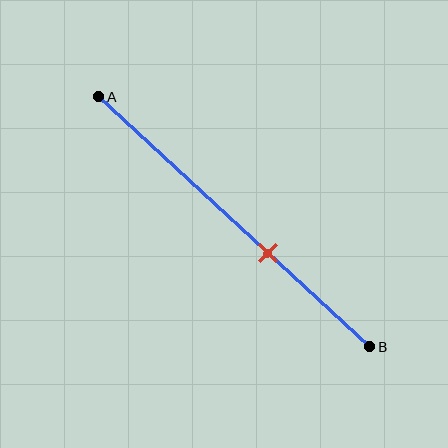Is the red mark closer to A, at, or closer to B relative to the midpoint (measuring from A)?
The red mark is closer to point B than the midpoint of segment AB.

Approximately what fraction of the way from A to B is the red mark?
The red mark is approximately 65% of the way from A to B.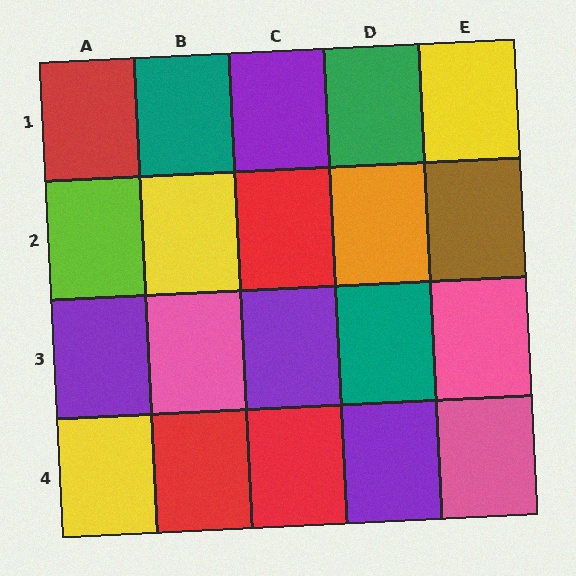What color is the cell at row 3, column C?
Purple.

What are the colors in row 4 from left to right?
Yellow, red, red, purple, pink.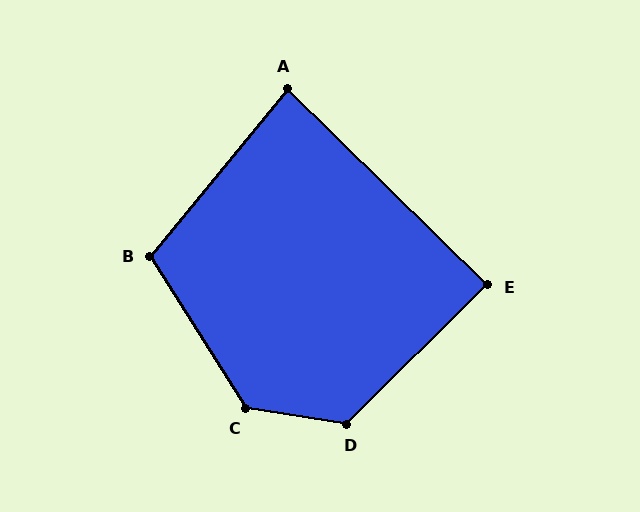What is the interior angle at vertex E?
Approximately 89 degrees (approximately right).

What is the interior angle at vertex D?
Approximately 127 degrees (obtuse).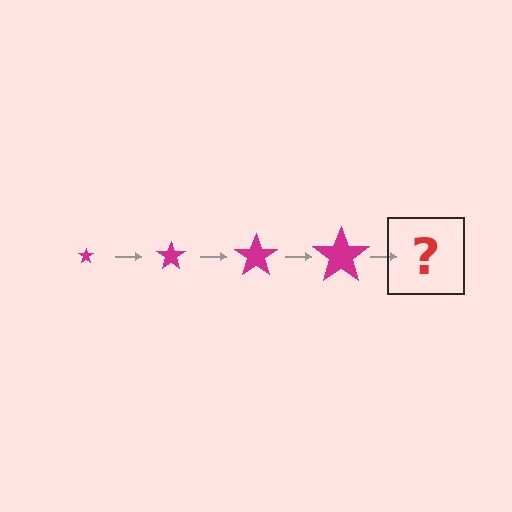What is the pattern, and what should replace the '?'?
The pattern is that the star gets progressively larger each step. The '?' should be a magenta star, larger than the previous one.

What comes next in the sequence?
The next element should be a magenta star, larger than the previous one.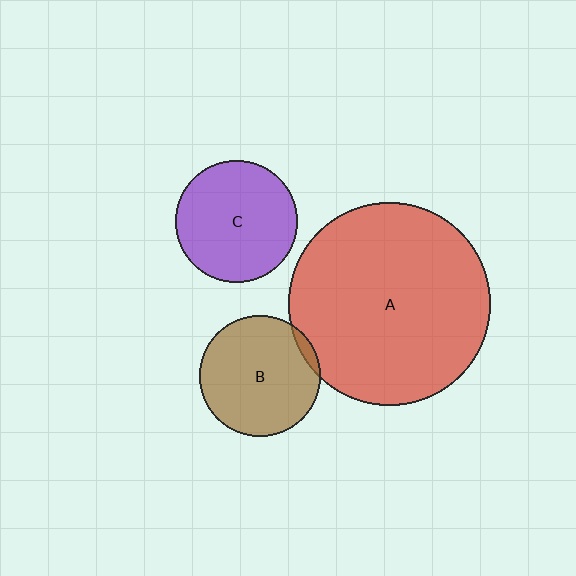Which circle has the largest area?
Circle A (red).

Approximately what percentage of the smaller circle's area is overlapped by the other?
Approximately 5%.